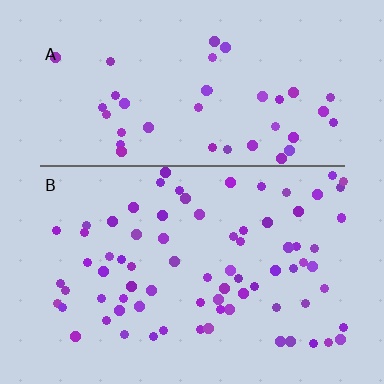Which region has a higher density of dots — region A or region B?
B (the bottom).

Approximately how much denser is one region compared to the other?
Approximately 1.8× — region B over region A.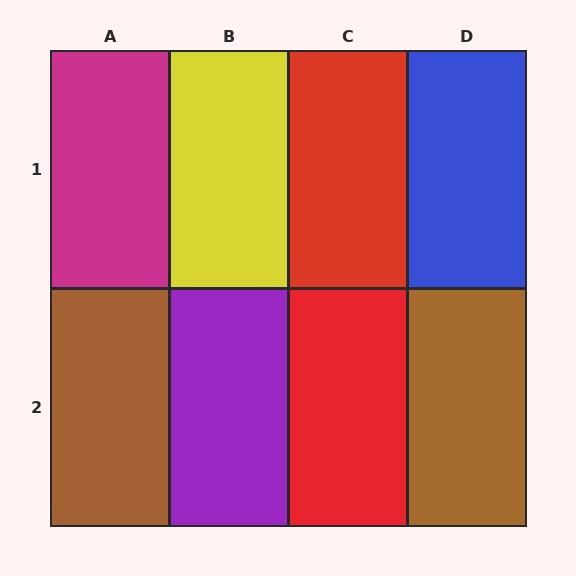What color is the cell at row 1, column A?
Magenta.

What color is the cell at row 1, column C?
Red.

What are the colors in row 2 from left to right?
Brown, purple, red, brown.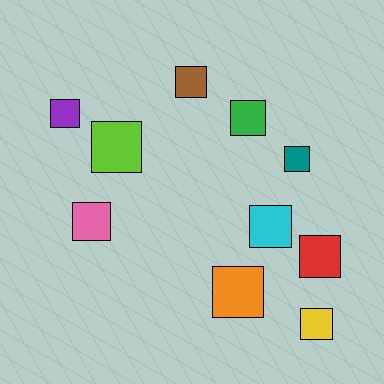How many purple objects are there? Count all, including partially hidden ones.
There is 1 purple object.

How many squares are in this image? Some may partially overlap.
There are 10 squares.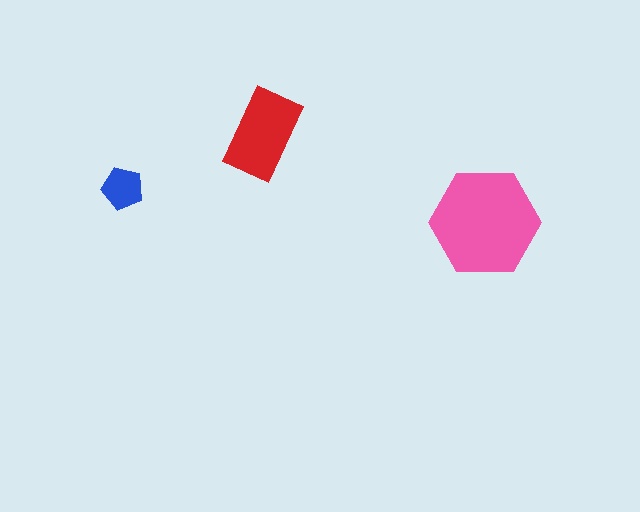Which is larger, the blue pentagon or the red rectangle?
The red rectangle.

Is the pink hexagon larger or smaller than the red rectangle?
Larger.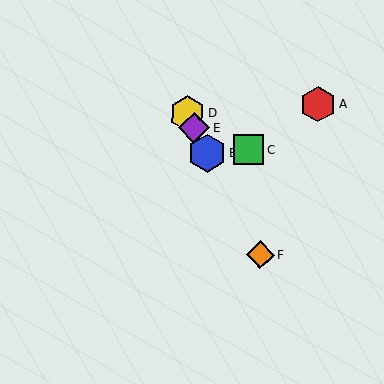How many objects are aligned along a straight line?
4 objects (B, D, E, F) are aligned along a straight line.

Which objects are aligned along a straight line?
Objects B, D, E, F are aligned along a straight line.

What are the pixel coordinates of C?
Object C is at (249, 150).